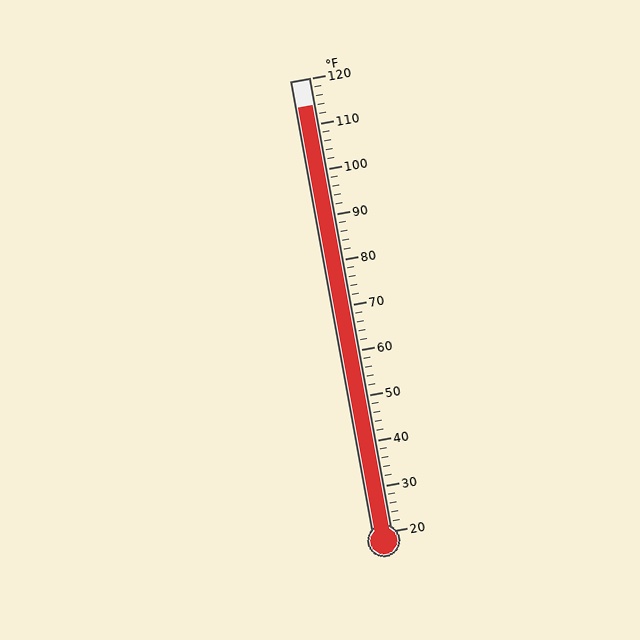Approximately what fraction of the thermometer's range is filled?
The thermometer is filled to approximately 95% of its range.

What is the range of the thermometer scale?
The thermometer scale ranges from 20°F to 120°F.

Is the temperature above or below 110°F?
The temperature is above 110°F.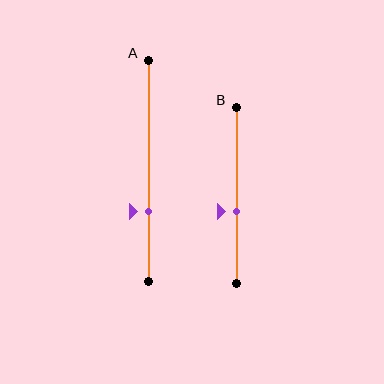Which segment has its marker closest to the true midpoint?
Segment B has its marker closest to the true midpoint.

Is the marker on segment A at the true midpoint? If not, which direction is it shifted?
No, the marker on segment A is shifted downward by about 18% of the segment length.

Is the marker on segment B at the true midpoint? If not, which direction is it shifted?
No, the marker on segment B is shifted downward by about 9% of the segment length.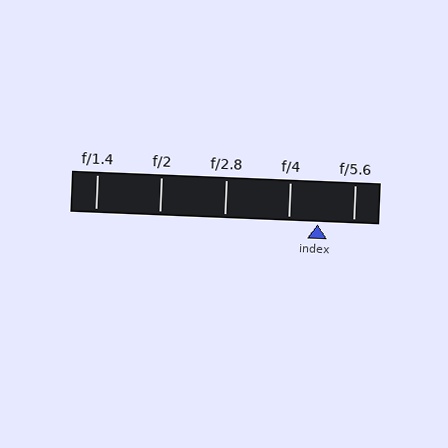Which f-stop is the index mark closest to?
The index mark is closest to f/4.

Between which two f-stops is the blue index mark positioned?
The index mark is between f/4 and f/5.6.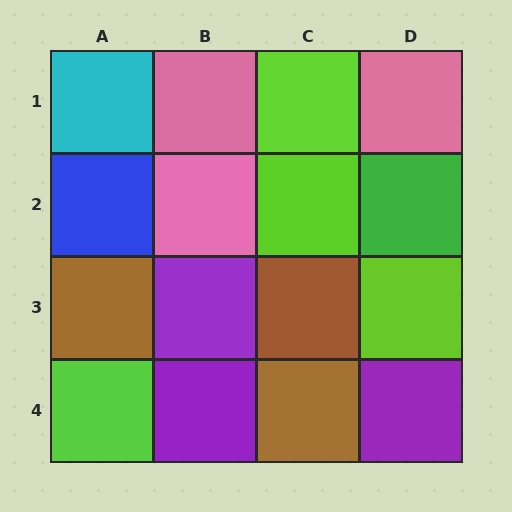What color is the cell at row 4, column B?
Purple.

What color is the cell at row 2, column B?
Pink.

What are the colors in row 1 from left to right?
Cyan, pink, lime, pink.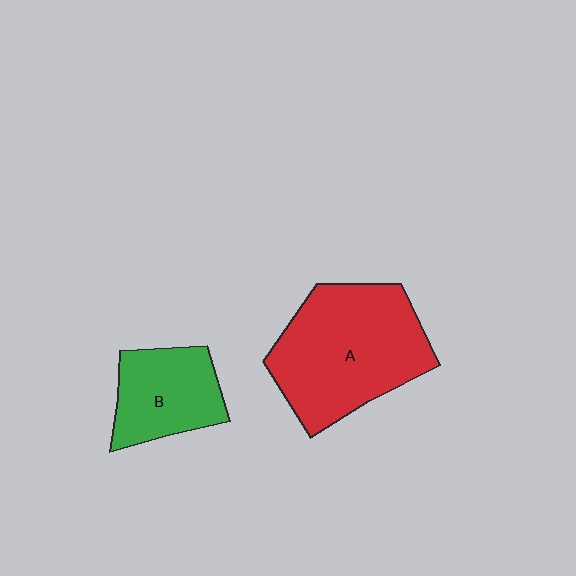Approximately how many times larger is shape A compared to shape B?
Approximately 1.9 times.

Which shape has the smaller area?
Shape B (green).